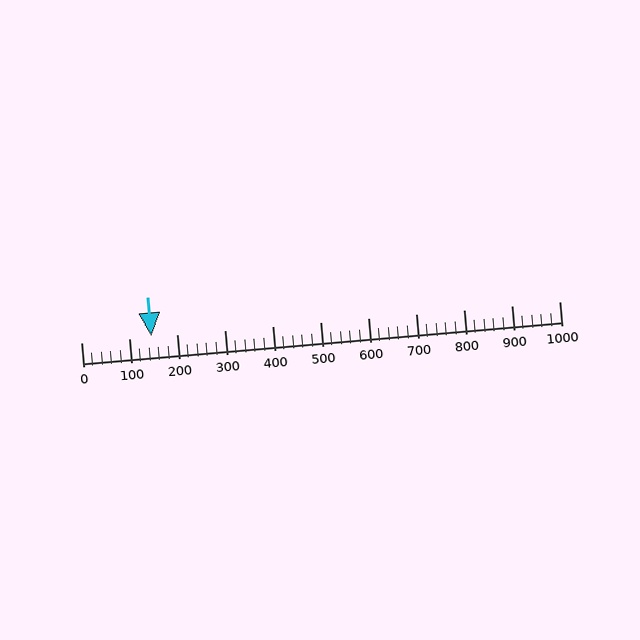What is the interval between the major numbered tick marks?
The major tick marks are spaced 100 units apart.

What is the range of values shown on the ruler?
The ruler shows values from 0 to 1000.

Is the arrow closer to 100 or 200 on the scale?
The arrow is closer to 100.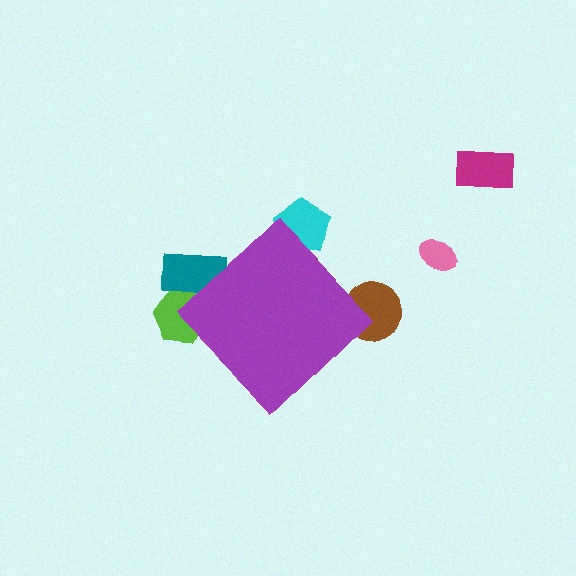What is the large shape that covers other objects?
A purple diamond.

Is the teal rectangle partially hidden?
Yes, the teal rectangle is partially hidden behind the purple diamond.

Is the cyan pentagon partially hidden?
Yes, the cyan pentagon is partially hidden behind the purple diamond.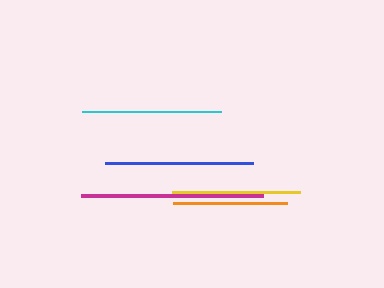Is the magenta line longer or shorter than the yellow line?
The magenta line is longer than the yellow line.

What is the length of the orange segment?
The orange segment is approximately 114 pixels long.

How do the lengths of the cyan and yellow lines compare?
The cyan and yellow lines are approximately the same length.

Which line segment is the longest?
The magenta line is the longest at approximately 183 pixels.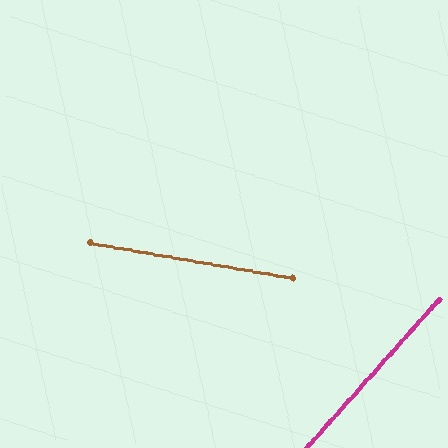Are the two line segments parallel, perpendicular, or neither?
Neither parallel nor perpendicular — they differ by about 58°.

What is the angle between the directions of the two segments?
Approximately 58 degrees.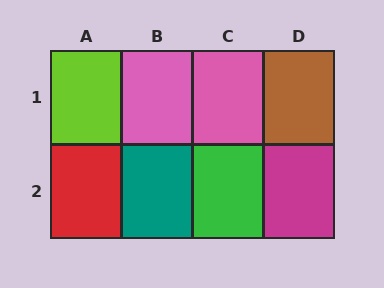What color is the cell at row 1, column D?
Brown.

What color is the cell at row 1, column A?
Lime.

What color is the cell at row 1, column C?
Pink.